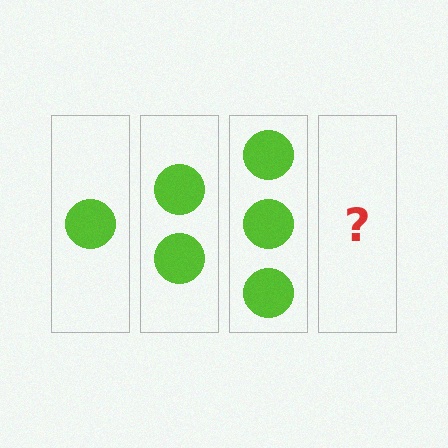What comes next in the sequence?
The next element should be 4 circles.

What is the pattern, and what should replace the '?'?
The pattern is that each step adds one more circle. The '?' should be 4 circles.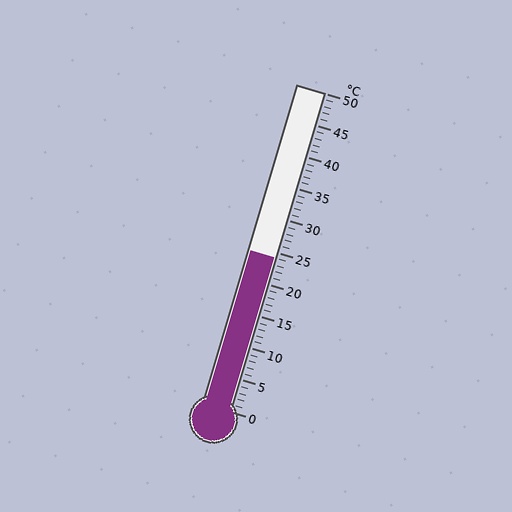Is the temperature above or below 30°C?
The temperature is below 30°C.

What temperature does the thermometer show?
The thermometer shows approximately 24°C.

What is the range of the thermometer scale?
The thermometer scale ranges from 0°C to 50°C.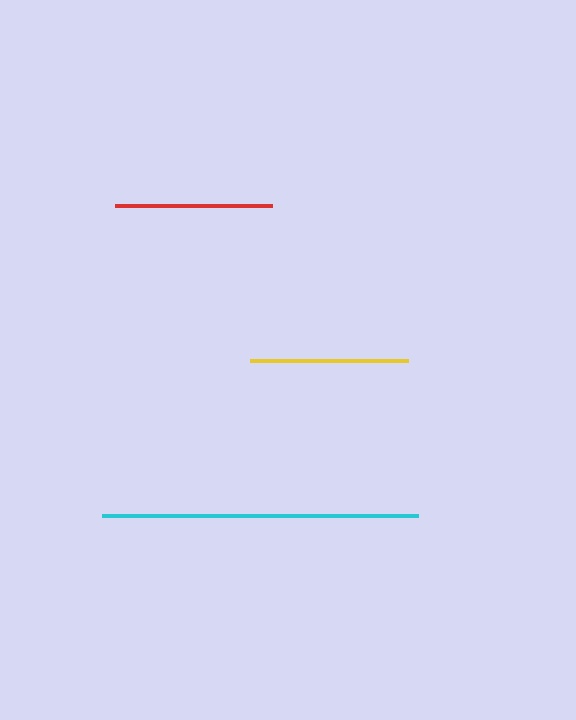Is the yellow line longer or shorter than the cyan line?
The cyan line is longer than the yellow line.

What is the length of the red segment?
The red segment is approximately 157 pixels long.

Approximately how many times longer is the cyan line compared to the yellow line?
The cyan line is approximately 2.0 times the length of the yellow line.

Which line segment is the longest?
The cyan line is the longest at approximately 316 pixels.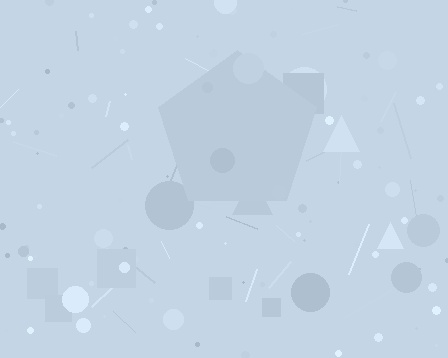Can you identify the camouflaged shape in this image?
The camouflaged shape is a pentagon.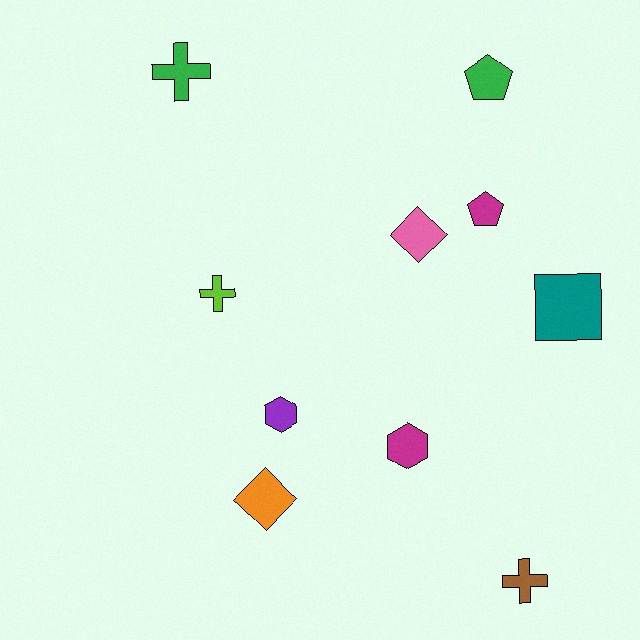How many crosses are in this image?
There are 3 crosses.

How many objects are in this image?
There are 10 objects.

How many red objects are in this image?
There are no red objects.